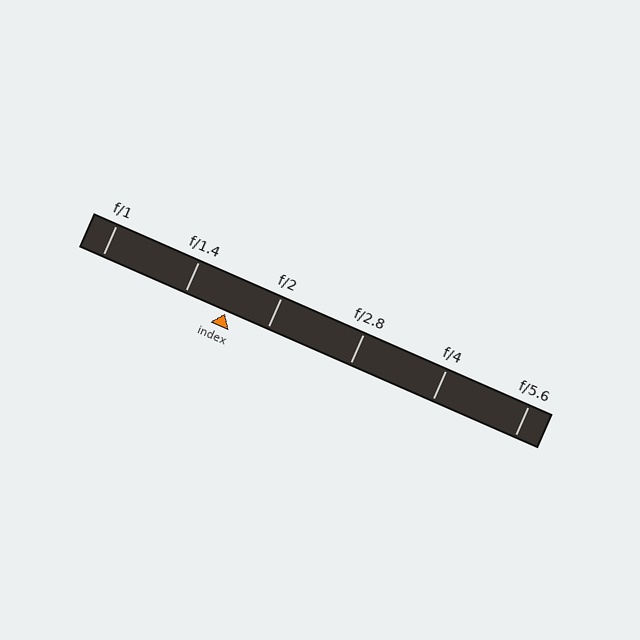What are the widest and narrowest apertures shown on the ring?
The widest aperture shown is f/1 and the narrowest is f/5.6.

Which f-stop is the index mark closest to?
The index mark is closest to f/2.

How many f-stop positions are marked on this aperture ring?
There are 6 f-stop positions marked.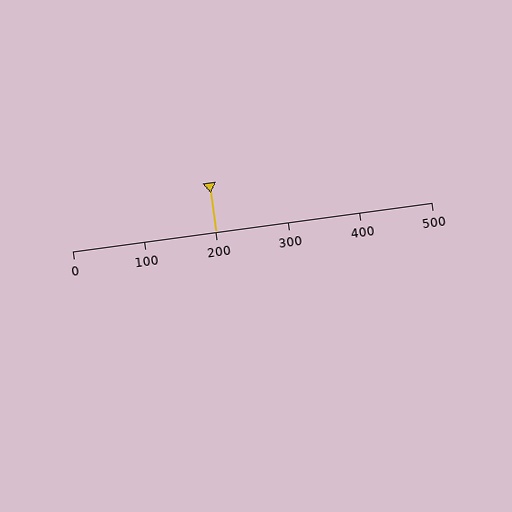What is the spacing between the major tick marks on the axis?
The major ticks are spaced 100 apart.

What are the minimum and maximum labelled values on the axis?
The axis runs from 0 to 500.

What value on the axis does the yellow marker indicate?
The marker indicates approximately 200.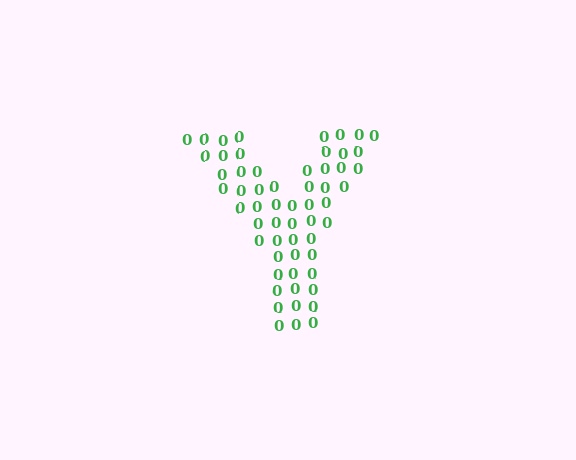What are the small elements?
The small elements are digit 0's.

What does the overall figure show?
The overall figure shows the letter Y.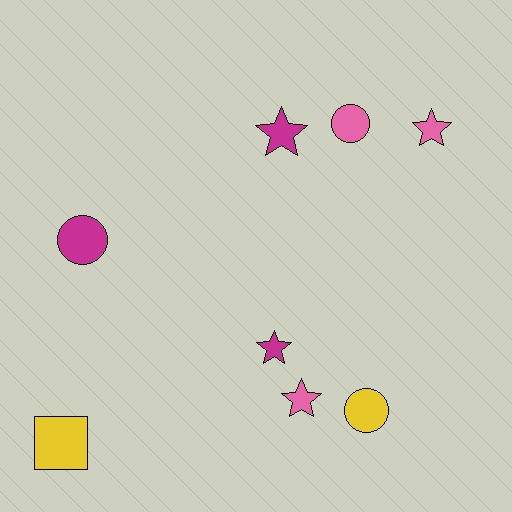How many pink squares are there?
There are no pink squares.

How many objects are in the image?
There are 8 objects.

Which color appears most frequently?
Magenta, with 3 objects.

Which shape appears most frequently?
Star, with 4 objects.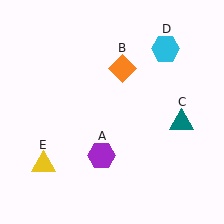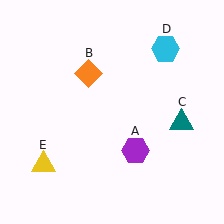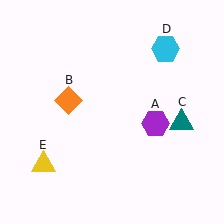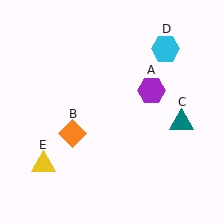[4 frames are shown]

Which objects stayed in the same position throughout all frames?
Teal triangle (object C) and cyan hexagon (object D) and yellow triangle (object E) remained stationary.